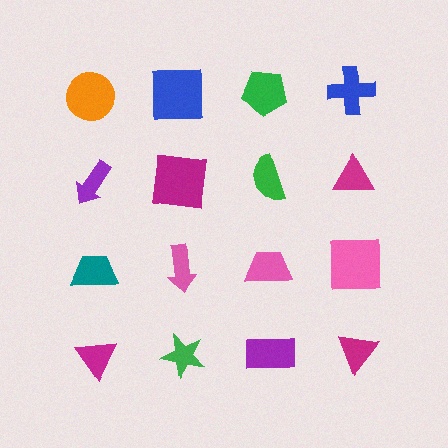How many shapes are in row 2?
4 shapes.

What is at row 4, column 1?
A magenta triangle.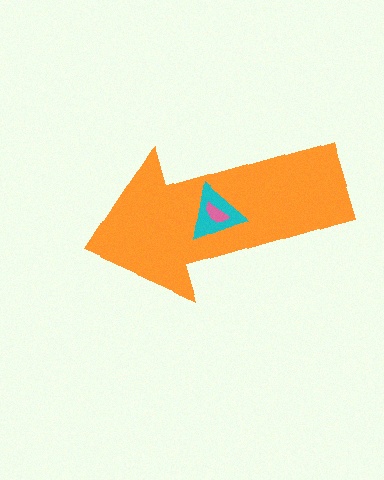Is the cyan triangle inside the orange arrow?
Yes.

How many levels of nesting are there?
3.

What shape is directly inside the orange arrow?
The cyan triangle.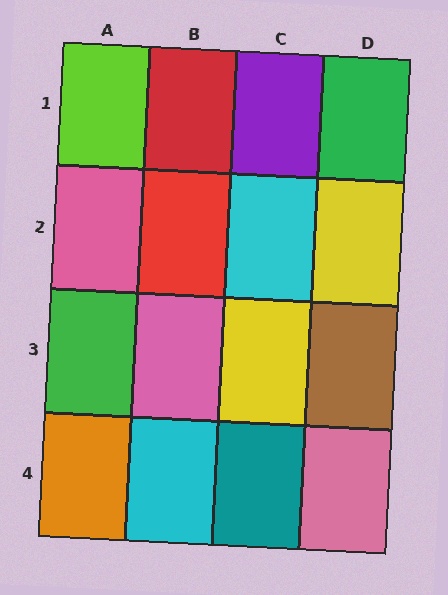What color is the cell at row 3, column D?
Brown.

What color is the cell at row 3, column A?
Green.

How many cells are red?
2 cells are red.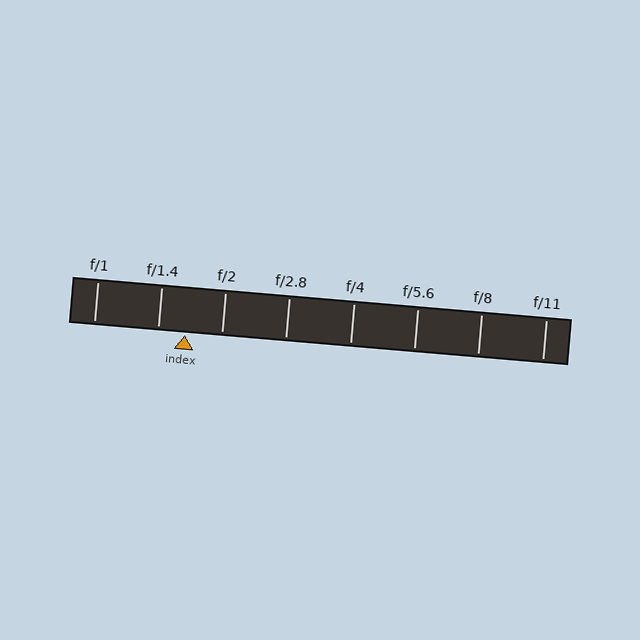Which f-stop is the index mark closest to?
The index mark is closest to f/1.4.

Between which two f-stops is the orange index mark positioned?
The index mark is between f/1.4 and f/2.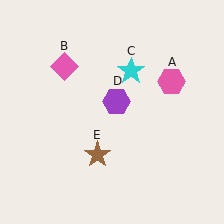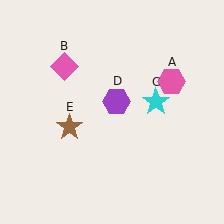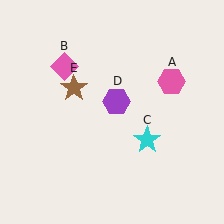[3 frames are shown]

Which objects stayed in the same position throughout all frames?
Pink hexagon (object A) and pink diamond (object B) and purple hexagon (object D) remained stationary.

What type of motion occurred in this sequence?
The cyan star (object C), brown star (object E) rotated clockwise around the center of the scene.